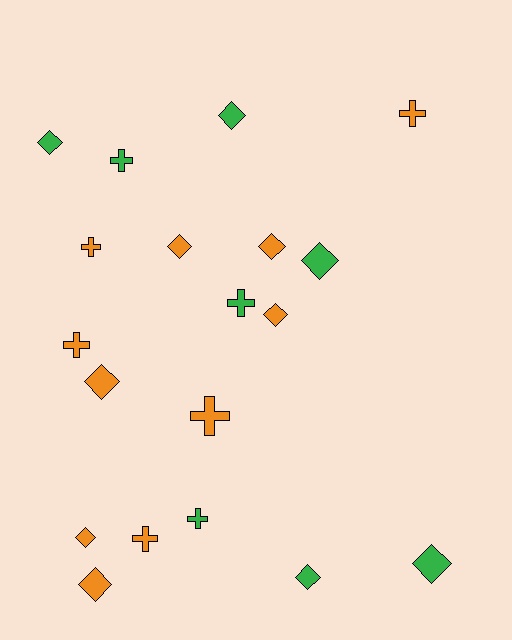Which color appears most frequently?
Orange, with 11 objects.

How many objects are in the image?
There are 19 objects.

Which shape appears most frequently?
Diamond, with 11 objects.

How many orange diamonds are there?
There are 6 orange diamonds.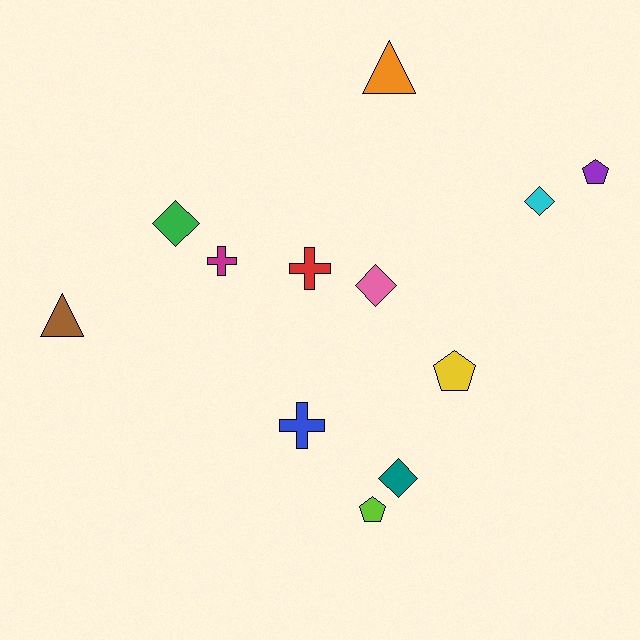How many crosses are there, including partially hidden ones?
There are 3 crosses.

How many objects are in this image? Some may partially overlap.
There are 12 objects.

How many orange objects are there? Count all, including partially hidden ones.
There is 1 orange object.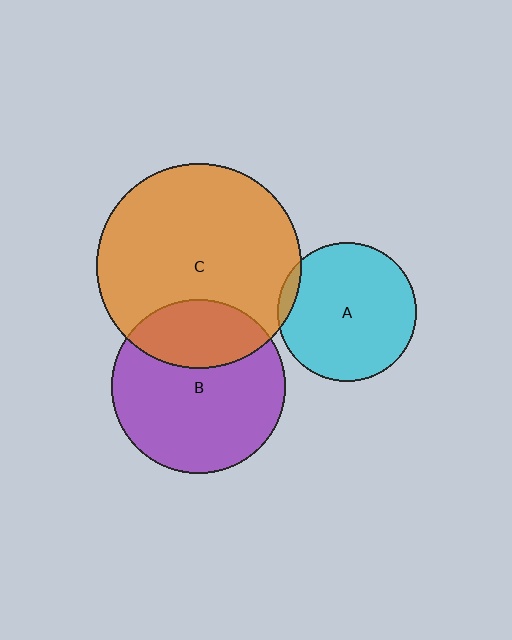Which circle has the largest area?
Circle C (orange).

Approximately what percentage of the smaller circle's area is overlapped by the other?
Approximately 5%.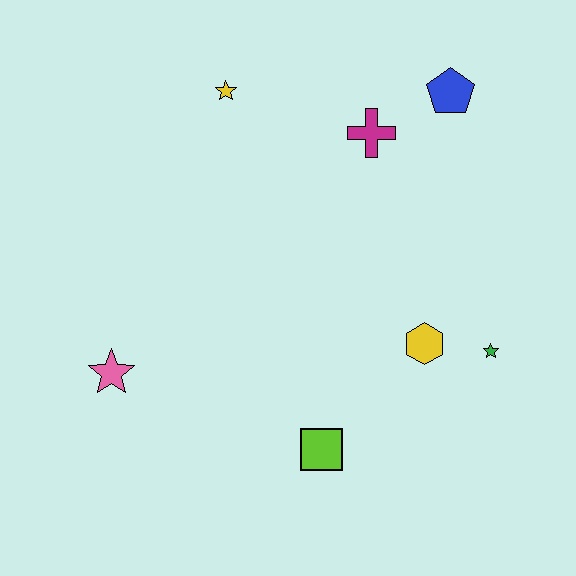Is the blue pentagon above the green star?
Yes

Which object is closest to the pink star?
The lime square is closest to the pink star.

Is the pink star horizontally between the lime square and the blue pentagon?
No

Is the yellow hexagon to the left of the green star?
Yes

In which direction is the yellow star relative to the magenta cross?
The yellow star is to the left of the magenta cross.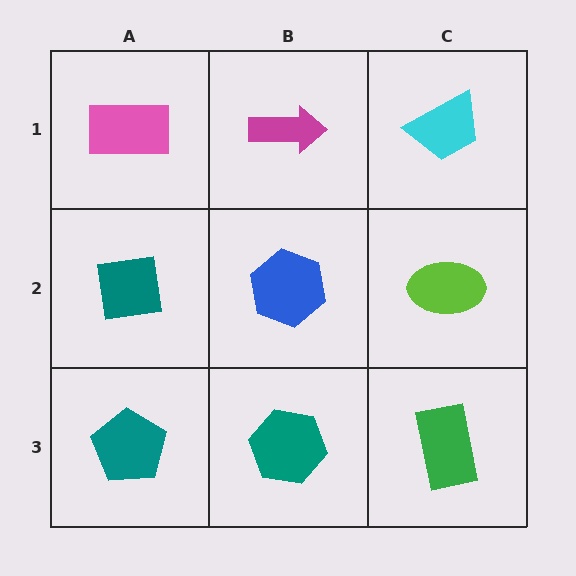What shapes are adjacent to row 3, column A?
A teal square (row 2, column A), a teal hexagon (row 3, column B).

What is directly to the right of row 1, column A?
A magenta arrow.